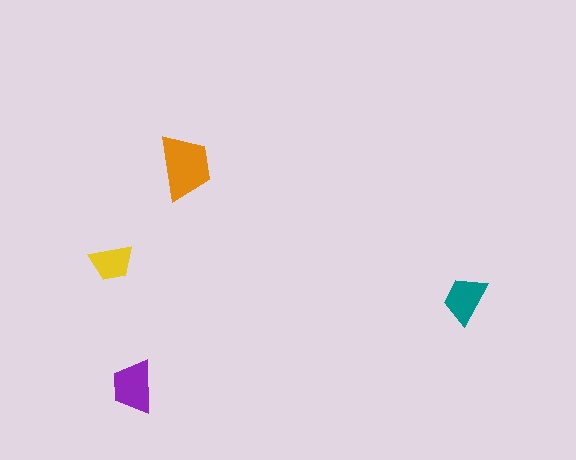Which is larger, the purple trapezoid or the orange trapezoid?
The orange one.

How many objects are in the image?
There are 4 objects in the image.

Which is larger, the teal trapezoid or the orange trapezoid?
The orange one.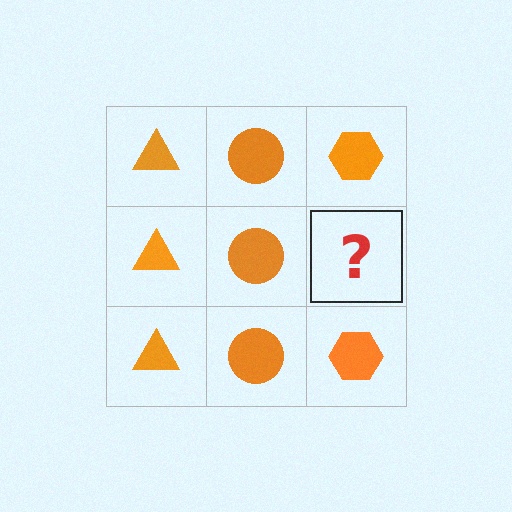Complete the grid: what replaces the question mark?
The question mark should be replaced with an orange hexagon.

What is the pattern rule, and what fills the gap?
The rule is that each column has a consistent shape. The gap should be filled with an orange hexagon.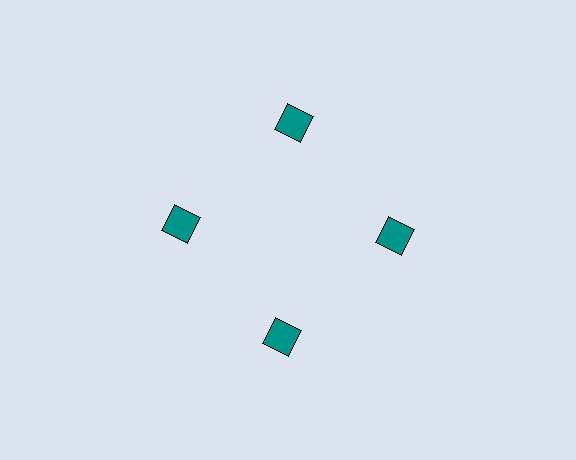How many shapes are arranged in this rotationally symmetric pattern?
There are 4 shapes, arranged in 4 groups of 1.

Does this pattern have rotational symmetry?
Yes, this pattern has 4-fold rotational symmetry. It looks the same after rotating 90 degrees around the center.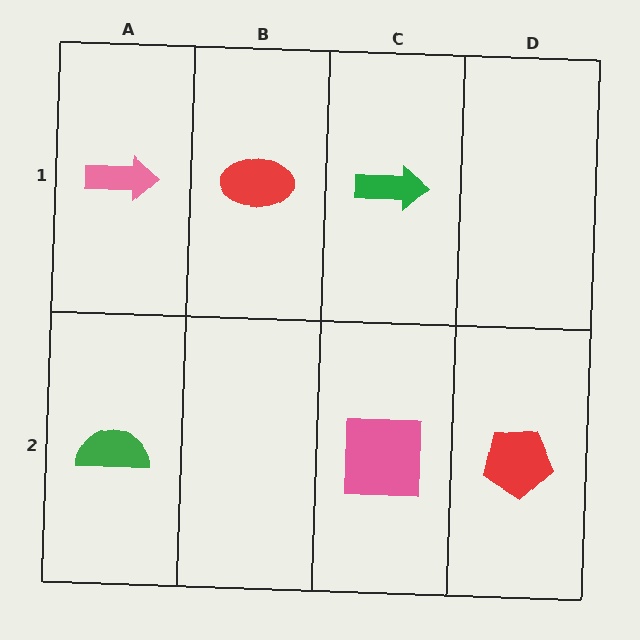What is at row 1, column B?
A red ellipse.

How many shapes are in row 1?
3 shapes.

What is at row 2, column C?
A pink square.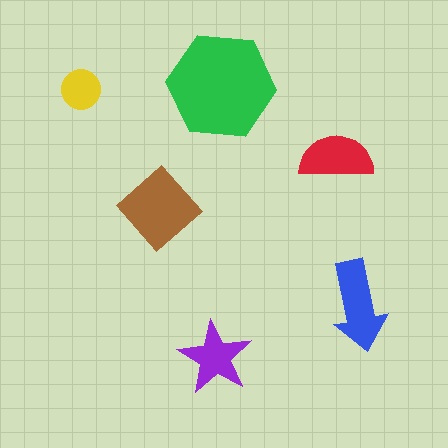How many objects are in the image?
There are 6 objects in the image.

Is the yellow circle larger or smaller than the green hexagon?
Smaller.